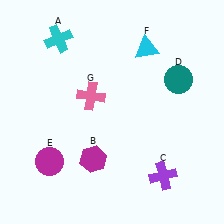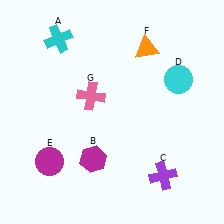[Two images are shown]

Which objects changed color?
D changed from teal to cyan. F changed from cyan to orange.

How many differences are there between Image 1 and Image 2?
There are 2 differences between the two images.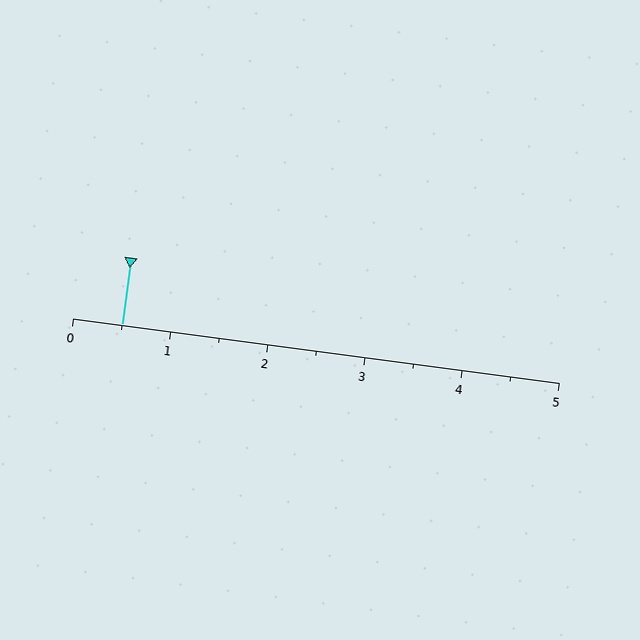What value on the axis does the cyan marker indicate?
The marker indicates approximately 0.5.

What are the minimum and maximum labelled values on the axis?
The axis runs from 0 to 5.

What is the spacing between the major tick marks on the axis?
The major ticks are spaced 1 apart.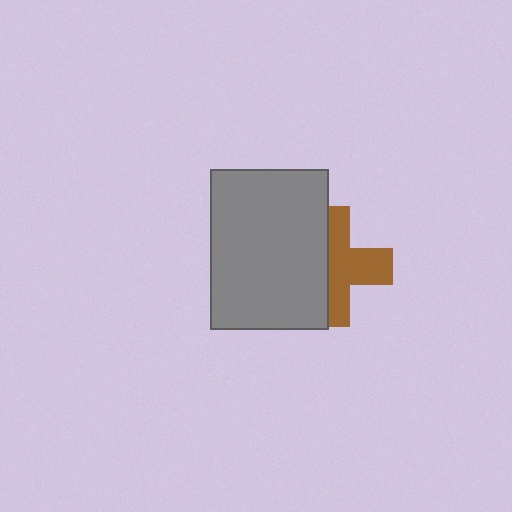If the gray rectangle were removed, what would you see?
You would see the complete brown cross.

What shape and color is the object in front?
The object in front is a gray rectangle.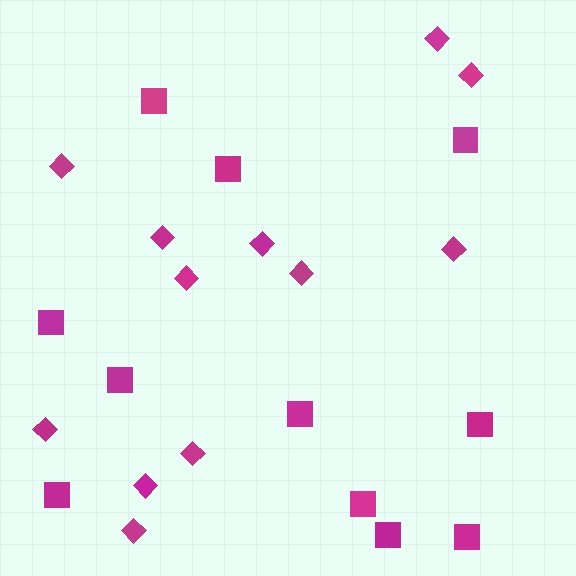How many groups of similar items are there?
There are 2 groups: one group of squares (11) and one group of diamonds (12).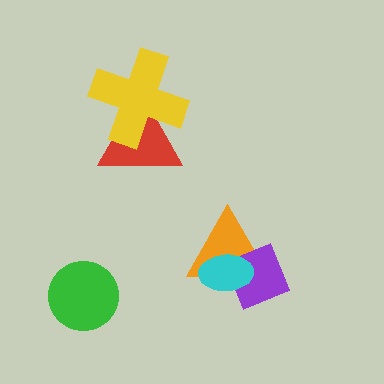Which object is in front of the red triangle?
The yellow cross is in front of the red triangle.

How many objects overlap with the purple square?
2 objects overlap with the purple square.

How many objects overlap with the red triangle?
1 object overlaps with the red triangle.